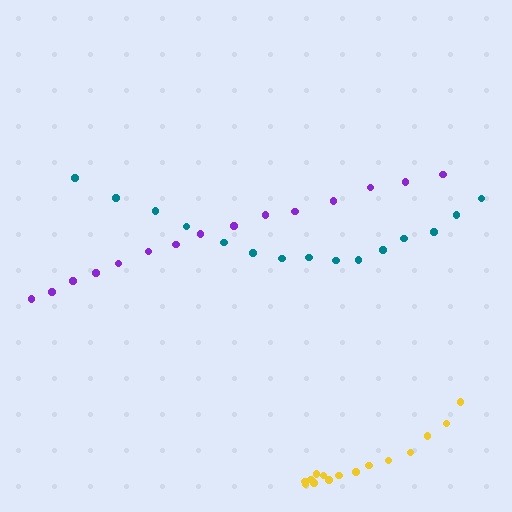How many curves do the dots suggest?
There are 3 distinct paths.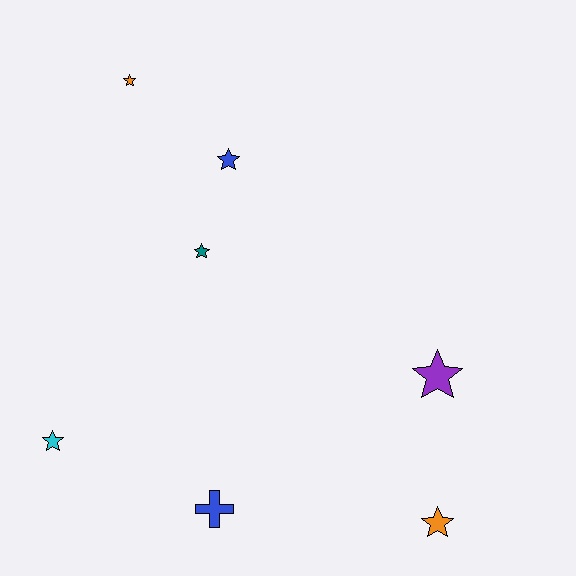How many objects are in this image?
There are 7 objects.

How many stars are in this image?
There are 6 stars.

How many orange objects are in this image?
There are 2 orange objects.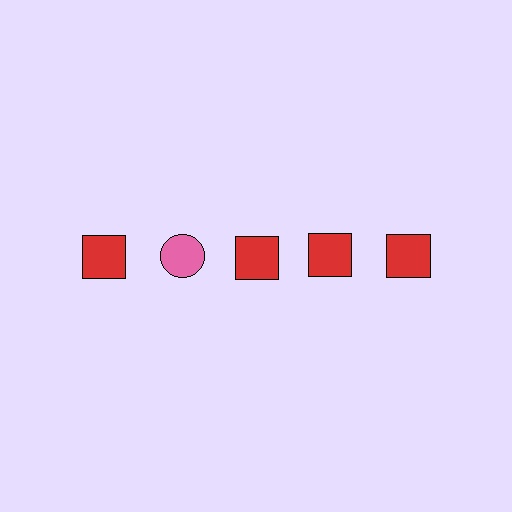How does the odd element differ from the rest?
It differs in both color (pink instead of red) and shape (circle instead of square).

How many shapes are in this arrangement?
There are 5 shapes arranged in a grid pattern.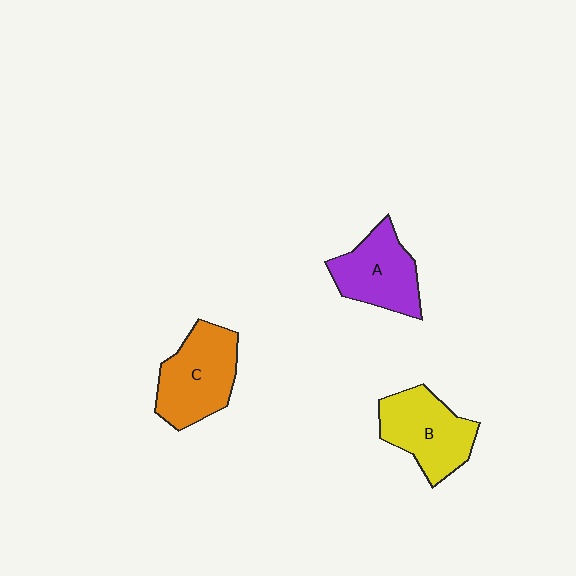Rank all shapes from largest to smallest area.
From largest to smallest: C (orange), B (yellow), A (purple).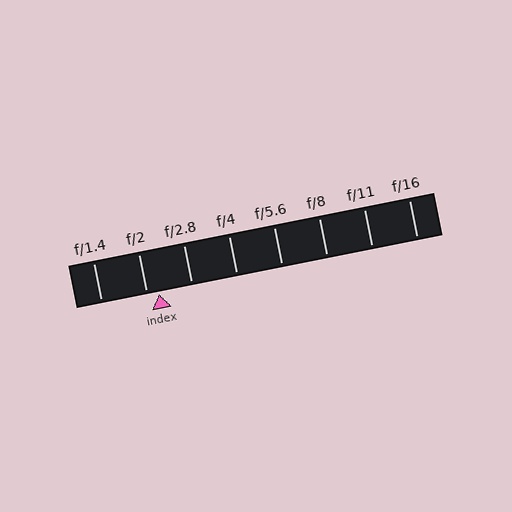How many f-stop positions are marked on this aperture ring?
There are 8 f-stop positions marked.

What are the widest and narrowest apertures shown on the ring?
The widest aperture shown is f/1.4 and the narrowest is f/16.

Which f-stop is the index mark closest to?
The index mark is closest to f/2.